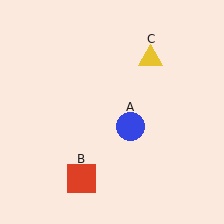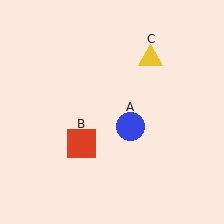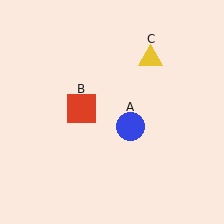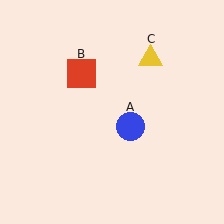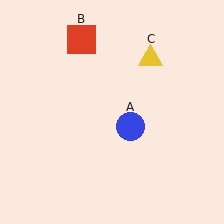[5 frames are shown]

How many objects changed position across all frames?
1 object changed position: red square (object B).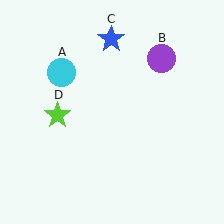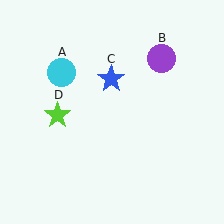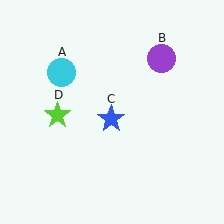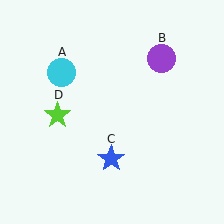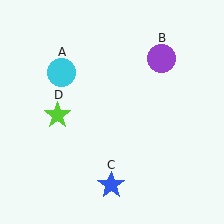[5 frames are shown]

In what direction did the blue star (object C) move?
The blue star (object C) moved down.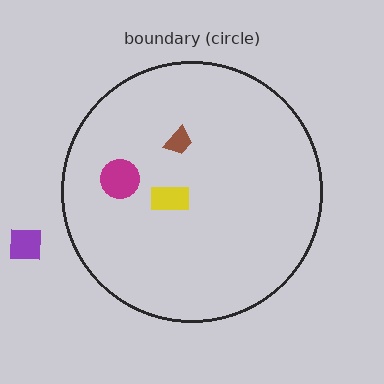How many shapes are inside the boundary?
3 inside, 1 outside.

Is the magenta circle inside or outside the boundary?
Inside.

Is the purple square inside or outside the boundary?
Outside.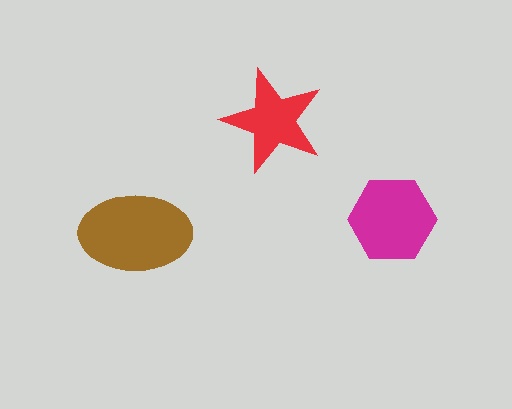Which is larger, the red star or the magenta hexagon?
The magenta hexagon.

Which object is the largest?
The brown ellipse.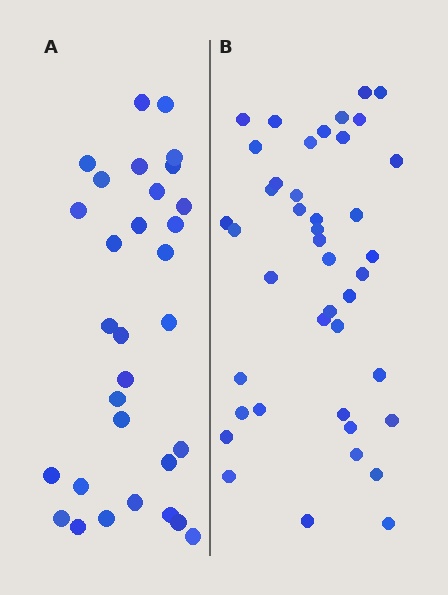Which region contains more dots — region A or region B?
Region B (the right region) has more dots.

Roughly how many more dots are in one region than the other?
Region B has roughly 12 or so more dots than region A.